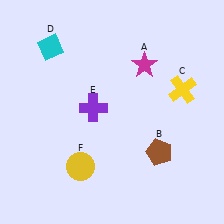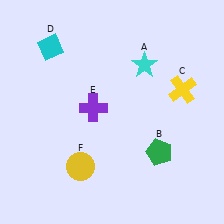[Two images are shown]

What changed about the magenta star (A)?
In Image 1, A is magenta. In Image 2, it changed to cyan.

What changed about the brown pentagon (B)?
In Image 1, B is brown. In Image 2, it changed to green.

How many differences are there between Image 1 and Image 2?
There are 2 differences between the two images.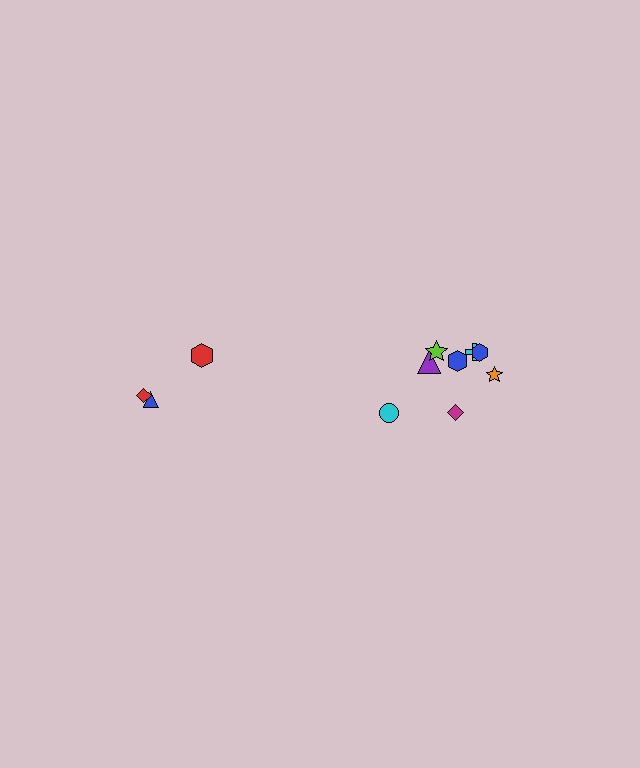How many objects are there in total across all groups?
There are 11 objects.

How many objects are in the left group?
There are 3 objects.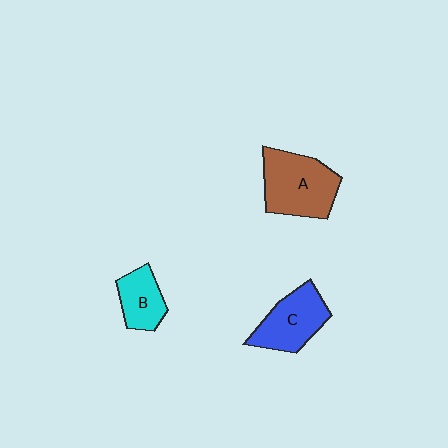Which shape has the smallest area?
Shape B (cyan).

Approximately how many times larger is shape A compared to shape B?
Approximately 1.8 times.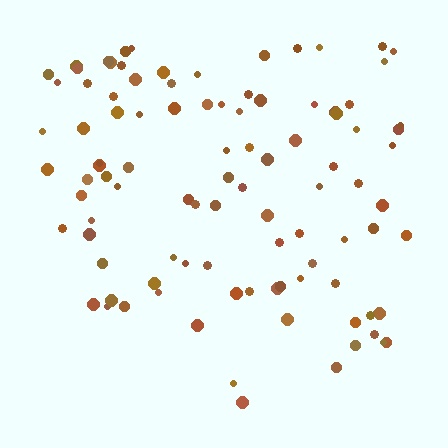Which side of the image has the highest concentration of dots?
The top.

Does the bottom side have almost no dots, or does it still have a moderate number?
Still a moderate number, just noticeably fewer than the top.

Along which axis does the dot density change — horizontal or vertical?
Vertical.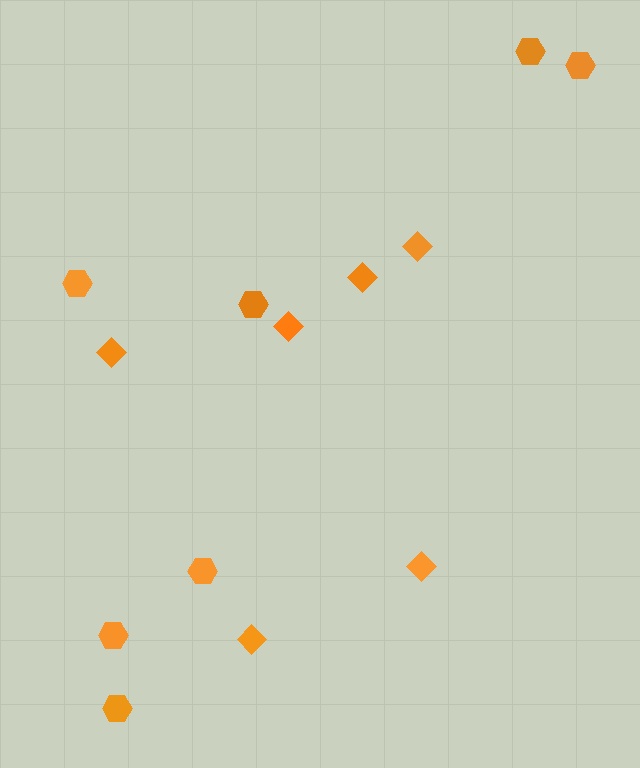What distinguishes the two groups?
There are 2 groups: one group of diamonds (6) and one group of hexagons (7).